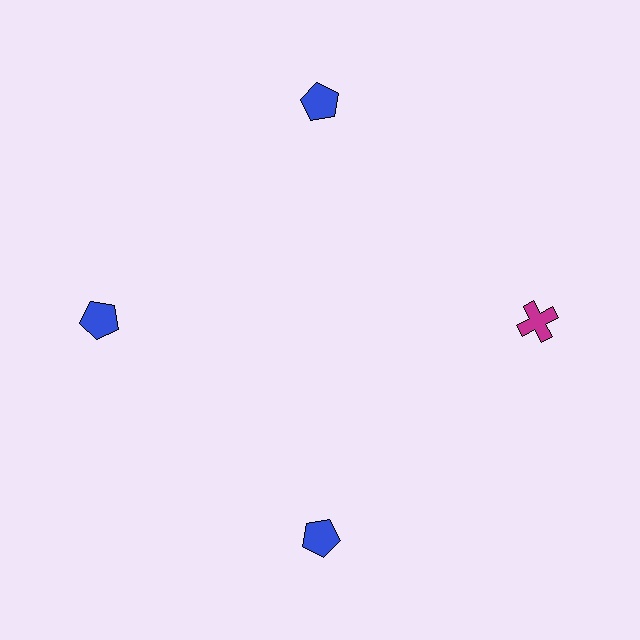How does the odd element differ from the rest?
It differs in both color (magenta instead of blue) and shape (cross instead of pentagon).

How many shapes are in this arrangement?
There are 4 shapes arranged in a ring pattern.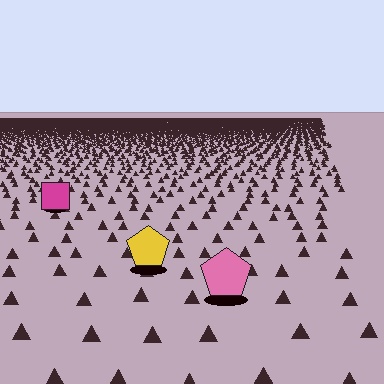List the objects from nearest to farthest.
From nearest to farthest: the pink pentagon, the yellow pentagon, the magenta square.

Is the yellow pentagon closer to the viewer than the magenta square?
Yes. The yellow pentagon is closer — you can tell from the texture gradient: the ground texture is coarser near it.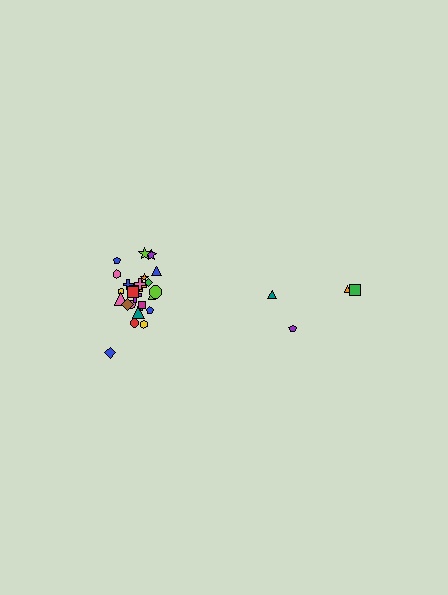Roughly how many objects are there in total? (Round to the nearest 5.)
Roughly 30 objects in total.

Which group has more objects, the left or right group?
The left group.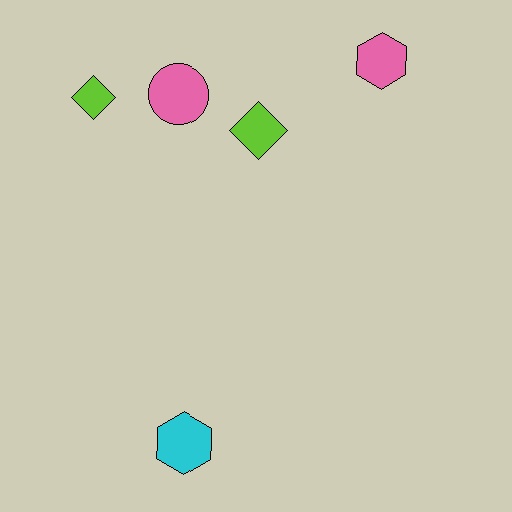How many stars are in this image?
There are no stars.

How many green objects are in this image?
There are no green objects.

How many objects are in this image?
There are 5 objects.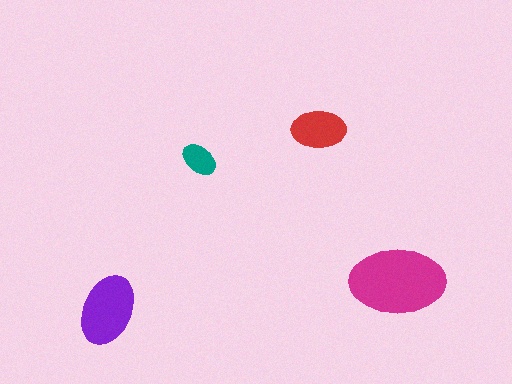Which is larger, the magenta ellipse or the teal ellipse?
The magenta one.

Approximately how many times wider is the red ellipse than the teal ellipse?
About 1.5 times wider.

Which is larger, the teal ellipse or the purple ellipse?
The purple one.